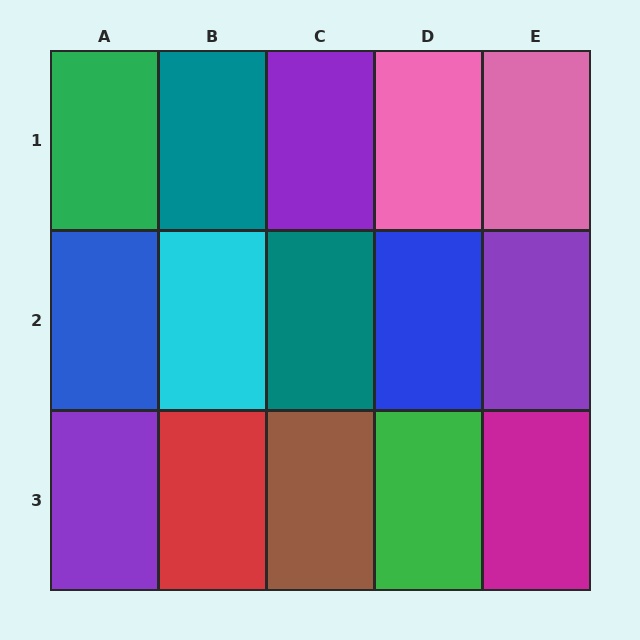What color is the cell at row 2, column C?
Teal.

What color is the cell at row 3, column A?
Purple.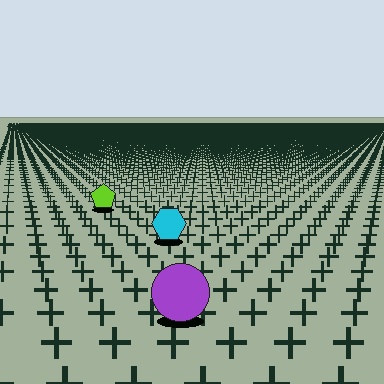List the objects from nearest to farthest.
From nearest to farthest: the purple circle, the cyan hexagon, the lime pentagon.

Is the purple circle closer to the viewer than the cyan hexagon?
Yes. The purple circle is closer — you can tell from the texture gradient: the ground texture is coarser near it.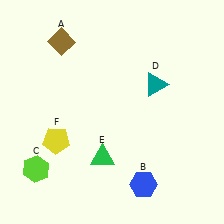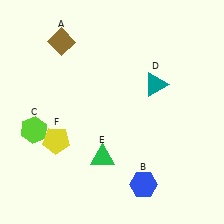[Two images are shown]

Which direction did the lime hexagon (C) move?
The lime hexagon (C) moved up.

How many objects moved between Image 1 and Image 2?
1 object moved between the two images.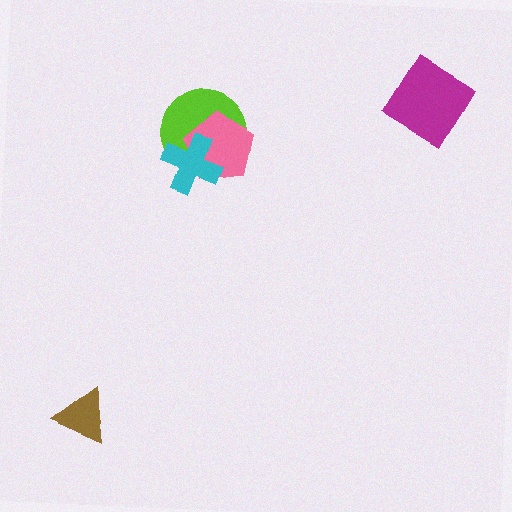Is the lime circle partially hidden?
Yes, it is partially covered by another shape.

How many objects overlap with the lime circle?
2 objects overlap with the lime circle.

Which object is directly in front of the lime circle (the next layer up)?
The pink pentagon is directly in front of the lime circle.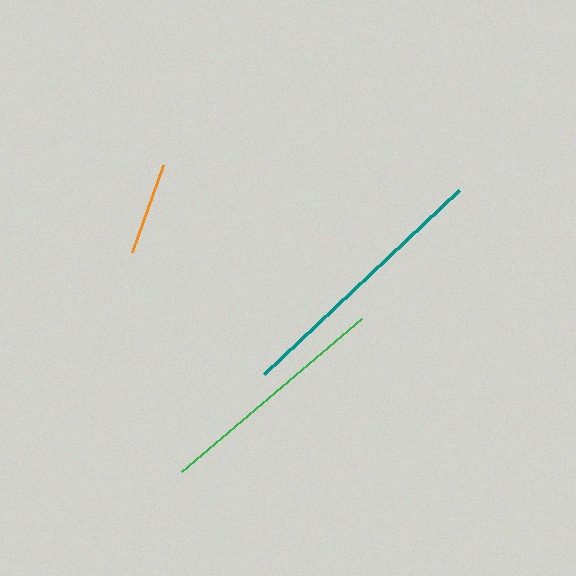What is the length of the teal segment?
The teal segment is approximately 268 pixels long.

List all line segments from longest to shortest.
From longest to shortest: teal, green, orange.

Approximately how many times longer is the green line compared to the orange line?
The green line is approximately 2.6 times the length of the orange line.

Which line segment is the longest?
The teal line is the longest at approximately 268 pixels.